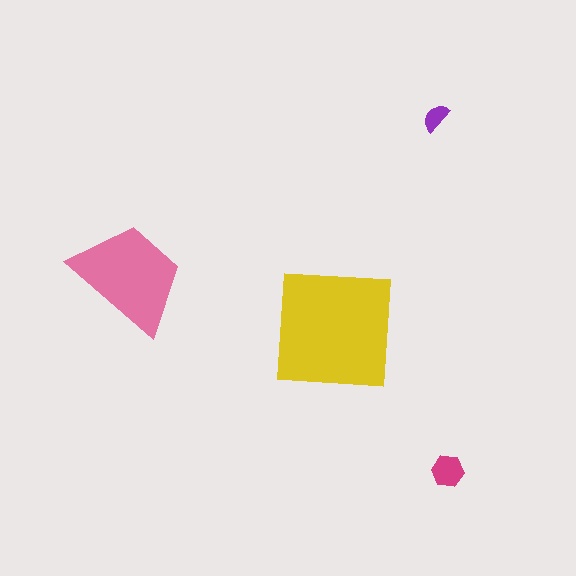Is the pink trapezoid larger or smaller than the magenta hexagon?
Larger.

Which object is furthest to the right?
The magenta hexagon is rightmost.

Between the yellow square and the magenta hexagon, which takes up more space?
The yellow square.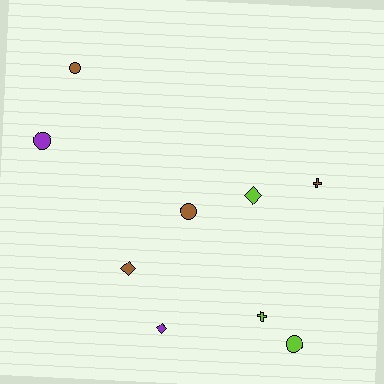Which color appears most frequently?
Brown, with 4 objects.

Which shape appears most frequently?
Circle, with 4 objects.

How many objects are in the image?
There are 9 objects.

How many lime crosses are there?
There is 1 lime cross.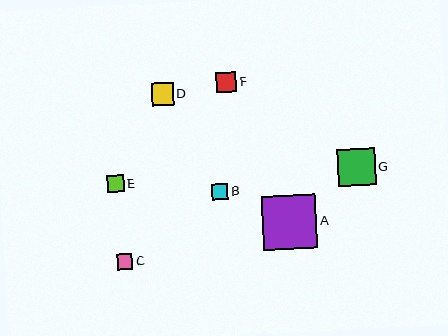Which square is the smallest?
Square C is the smallest with a size of approximately 15 pixels.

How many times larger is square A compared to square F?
Square A is approximately 2.7 times the size of square F.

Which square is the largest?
Square A is the largest with a size of approximately 54 pixels.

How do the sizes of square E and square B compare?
Square E and square B are approximately the same size.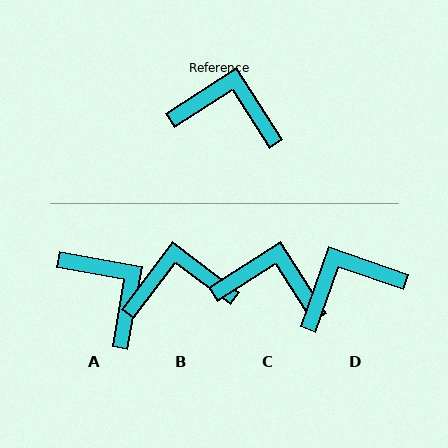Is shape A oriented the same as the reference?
No, it is off by about 42 degrees.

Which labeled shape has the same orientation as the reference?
C.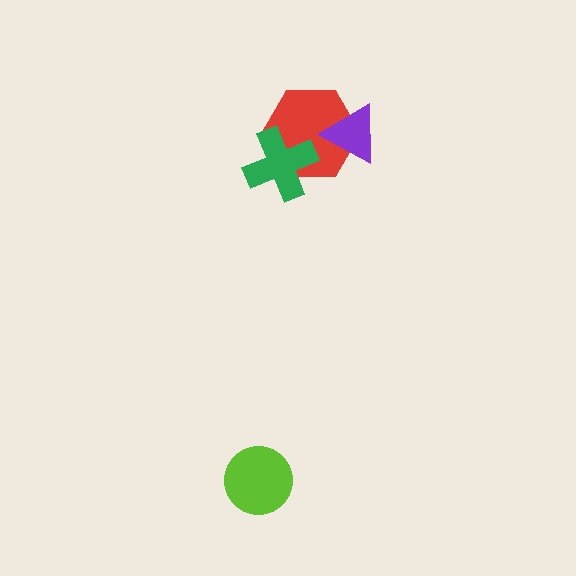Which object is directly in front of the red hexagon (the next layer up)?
The purple triangle is directly in front of the red hexagon.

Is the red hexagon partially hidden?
Yes, it is partially covered by another shape.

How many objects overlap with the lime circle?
0 objects overlap with the lime circle.